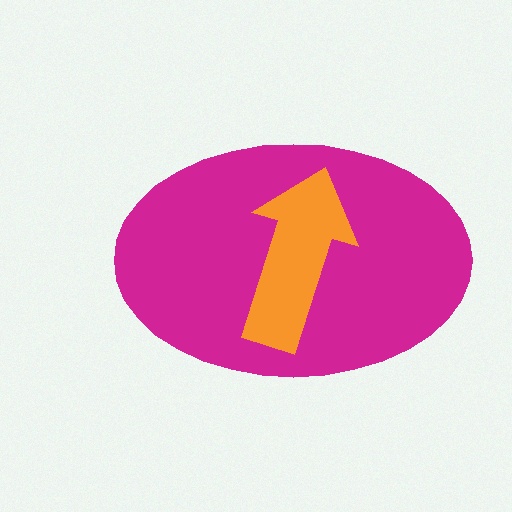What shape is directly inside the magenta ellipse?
The orange arrow.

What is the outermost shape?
The magenta ellipse.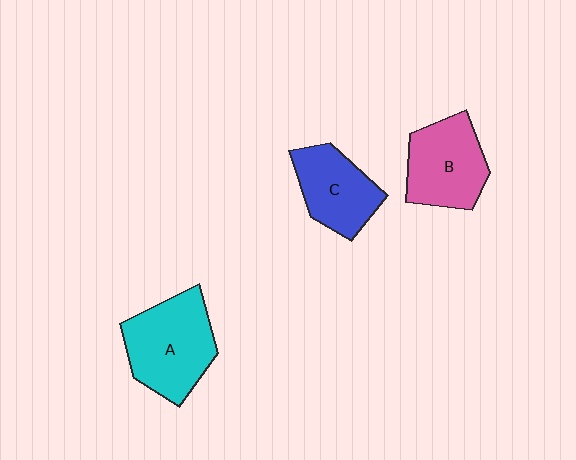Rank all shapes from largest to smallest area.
From largest to smallest: A (cyan), B (pink), C (blue).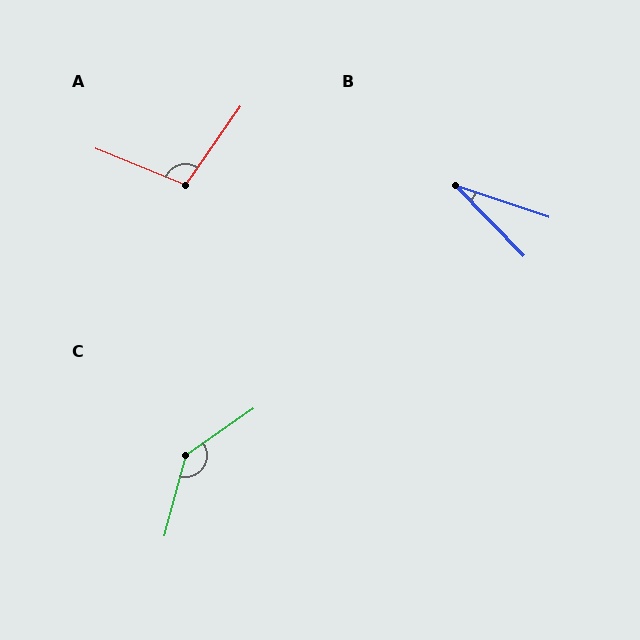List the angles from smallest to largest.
B (27°), A (103°), C (140°).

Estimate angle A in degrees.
Approximately 103 degrees.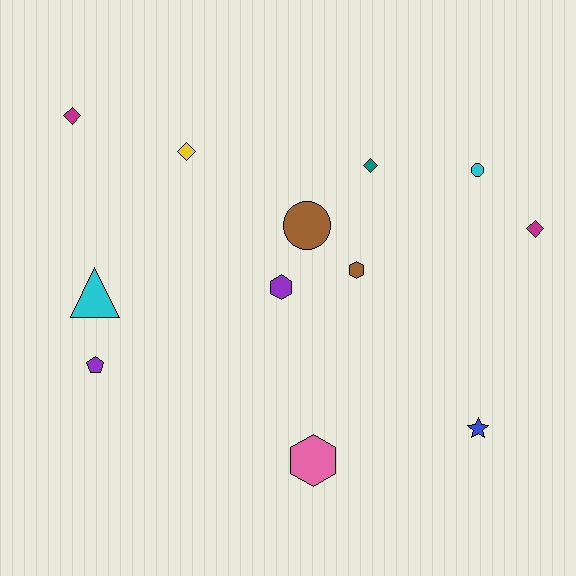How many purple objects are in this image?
There are 2 purple objects.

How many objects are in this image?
There are 12 objects.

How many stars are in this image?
There is 1 star.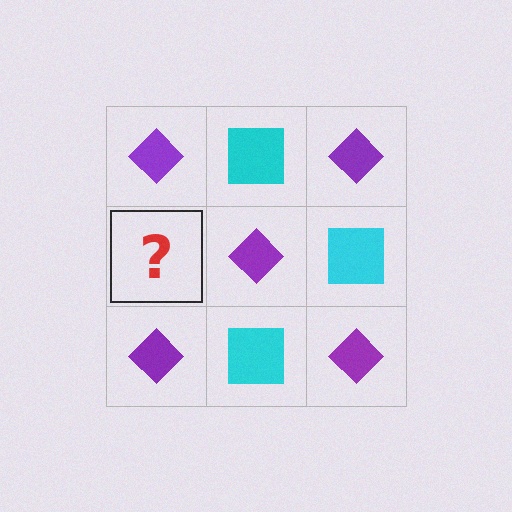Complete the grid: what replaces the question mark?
The question mark should be replaced with a cyan square.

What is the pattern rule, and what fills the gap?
The rule is that it alternates purple diamond and cyan square in a checkerboard pattern. The gap should be filled with a cyan square.